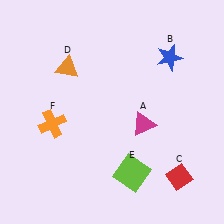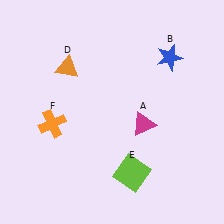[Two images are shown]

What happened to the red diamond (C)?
The red diamond (C) was removed in Image 2. It was in the bottom-right area of Image 1.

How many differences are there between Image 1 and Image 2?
There is 1 difference between the two images.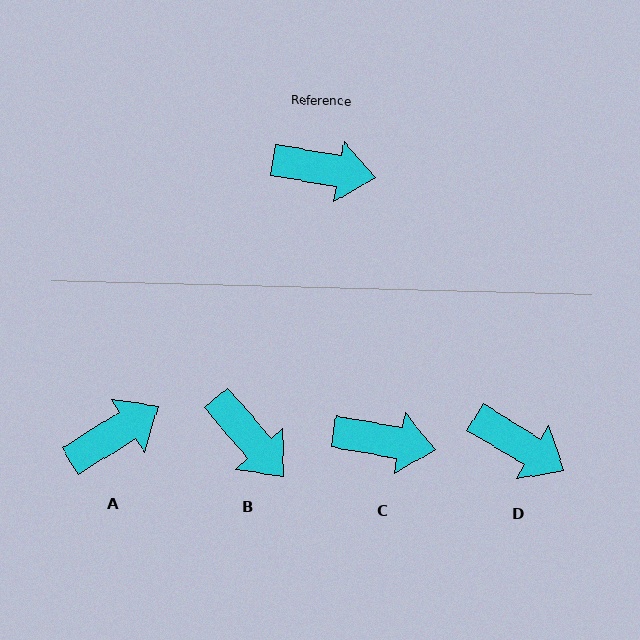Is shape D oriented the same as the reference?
No, it is off by about 21 degrees.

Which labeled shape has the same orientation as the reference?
C.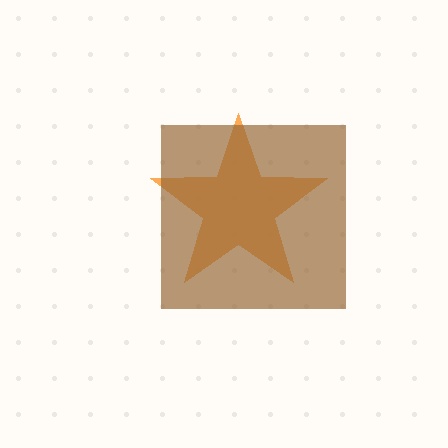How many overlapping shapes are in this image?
There are 2 overlapping shapes in the image.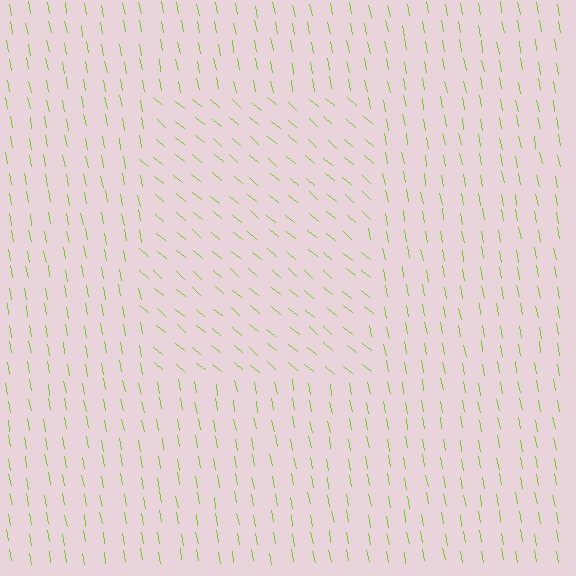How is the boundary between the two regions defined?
The boundary is defined purely by a change in line orientation (approximately 39 degrees difference). All lines are the same color and thickness.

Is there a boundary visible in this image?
Yes, there is a texture boundary formed by a change in line orientation.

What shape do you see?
I see a rectangle.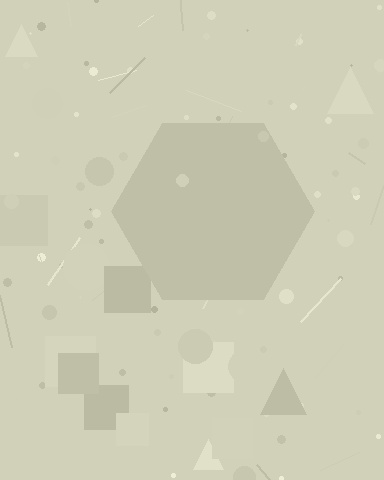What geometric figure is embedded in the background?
A hexagon is embedded in the background.